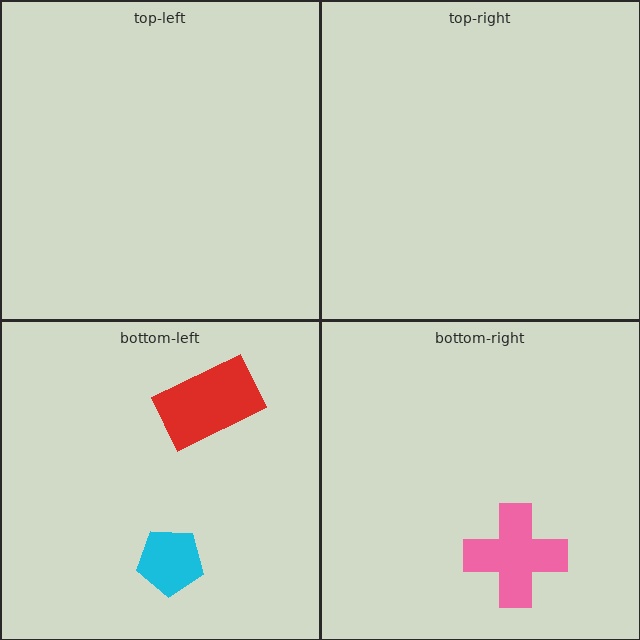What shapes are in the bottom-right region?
The pink cross.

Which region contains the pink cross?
The bottom-right region.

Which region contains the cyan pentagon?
The bottom-left region.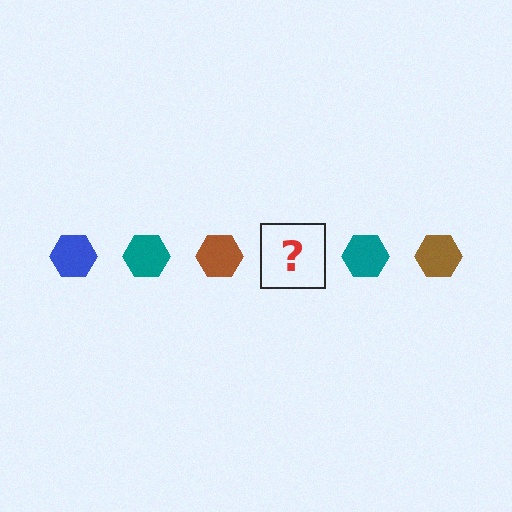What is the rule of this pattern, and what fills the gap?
The rule is that the pattern cycles through blue, teal, brown hexagons. The gap should be filled with a blue hexagon.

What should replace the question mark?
The question mark should be replaced with a blue hexagon.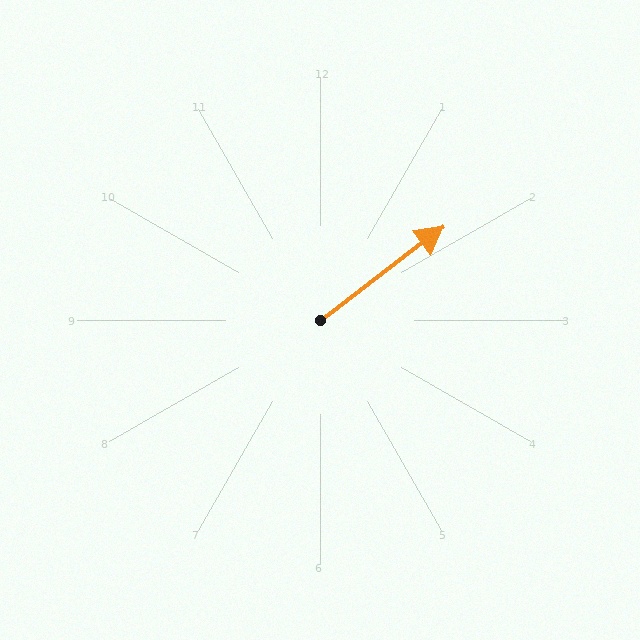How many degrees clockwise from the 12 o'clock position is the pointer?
Approximately 53 degrees.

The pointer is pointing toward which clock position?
Roughly 2 o'clock.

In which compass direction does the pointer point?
Northeast.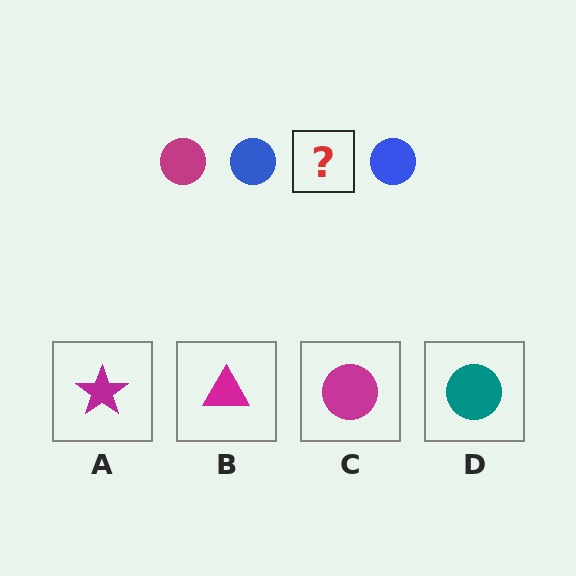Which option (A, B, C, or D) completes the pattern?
C.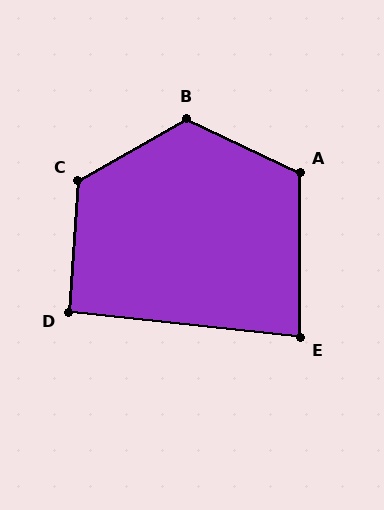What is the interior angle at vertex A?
Approximately 115 degrees (obtuse).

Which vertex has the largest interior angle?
B, at approximately 125 degrees.